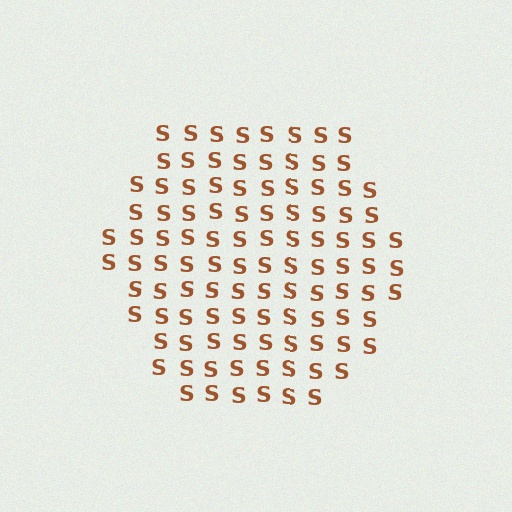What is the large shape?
The large shape is a hexagon.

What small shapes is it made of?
It is made of small letter S's.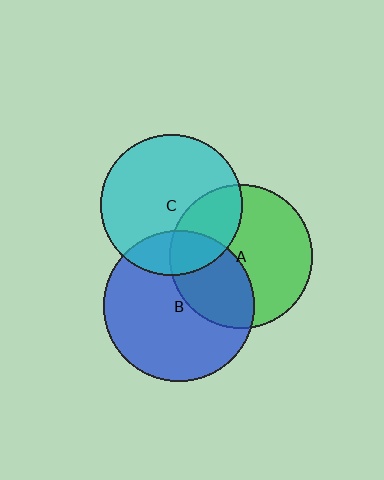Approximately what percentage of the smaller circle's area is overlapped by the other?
Approximately 20%.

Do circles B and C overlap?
Yes.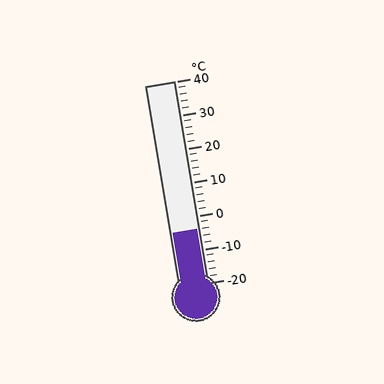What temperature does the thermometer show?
The thermometer shows approximately -4°C.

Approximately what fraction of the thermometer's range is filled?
The thermometer is filled to approximately 25% of its range.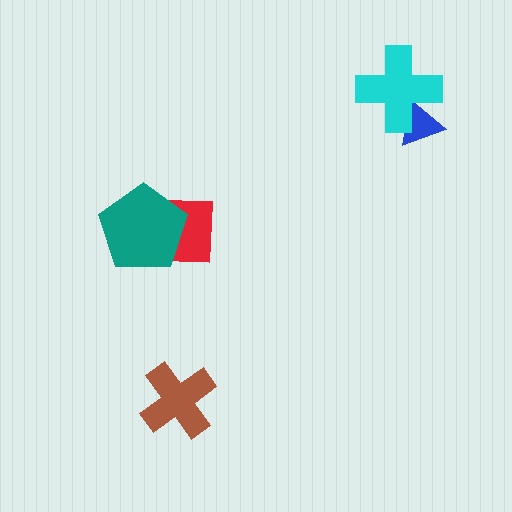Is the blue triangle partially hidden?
Yes, it is partially covered by another shape.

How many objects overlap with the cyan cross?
1 object overlaps with the cyan cross.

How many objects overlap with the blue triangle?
1 object overlaps with the blue triangle.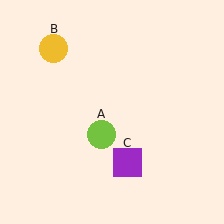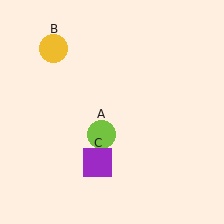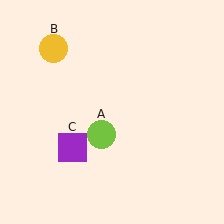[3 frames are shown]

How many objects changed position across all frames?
1 object changed position: purple square (object C).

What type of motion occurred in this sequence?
The purple square (object C) rotated clockwise around the center of the scene.